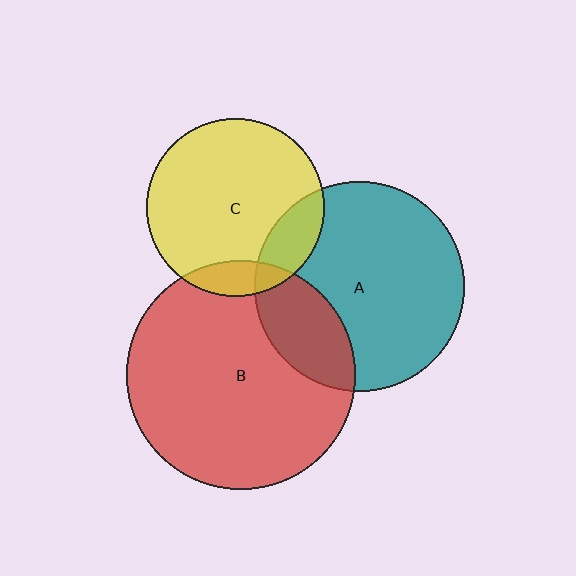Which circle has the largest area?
Circle B (red).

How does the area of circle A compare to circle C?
Approximately 1.4 times.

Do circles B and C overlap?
Yes.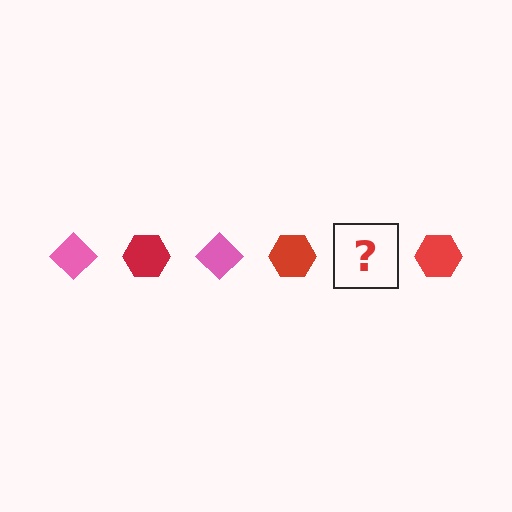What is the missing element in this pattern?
The missing element is a pink diamond.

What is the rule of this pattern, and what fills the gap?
The rule is that the pattern alternates between pink diamond and red hexagon. The gap should be filled with a pink diamond.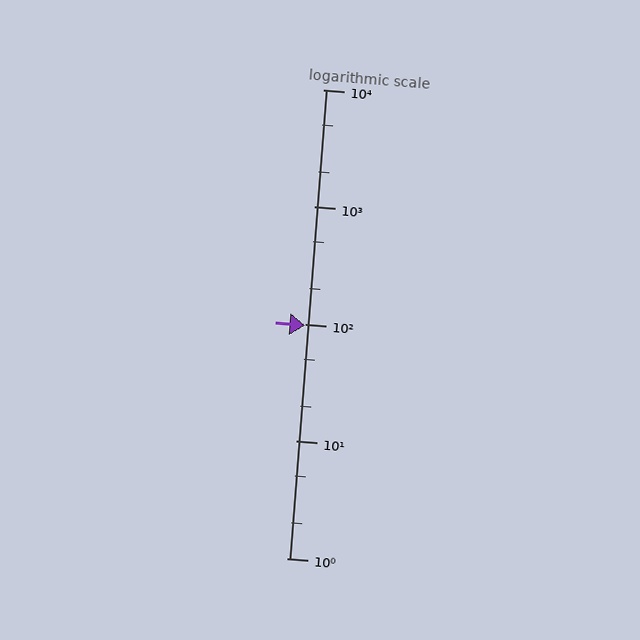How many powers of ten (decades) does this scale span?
The scale spans 4 decades, from 1 to 10000.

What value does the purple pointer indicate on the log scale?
The pointer indicates approximately 98.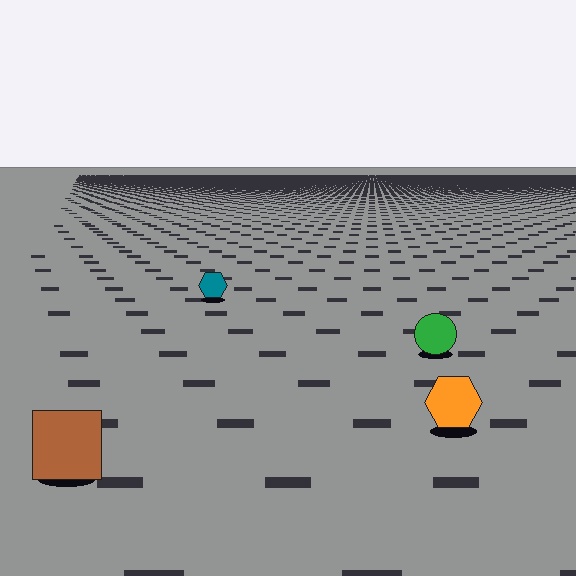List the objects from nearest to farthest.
From nearest to farthest: the brown square, the orange hexagon, the green circle, the teal hexagon.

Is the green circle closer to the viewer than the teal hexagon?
Yes. The green circle is closer — you can tell from the texture gradient: the ground texture is coarser near it.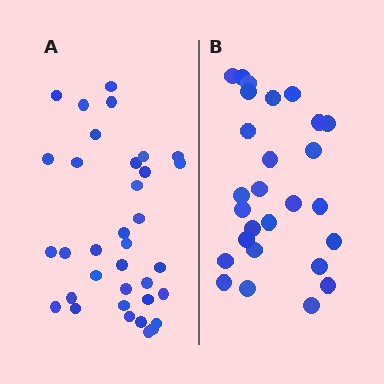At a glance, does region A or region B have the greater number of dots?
Region A (the left region) has more dots.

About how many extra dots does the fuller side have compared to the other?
Region A has roughly 8 or so more dots than region B.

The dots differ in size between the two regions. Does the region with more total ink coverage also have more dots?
No. Region B has more total ink coverage because its dots are larger, but region A actually contains more individual dots. Total area can be misleading — the number of items is what matters here.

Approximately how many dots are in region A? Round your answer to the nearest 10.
About 40 dots. (The exact count is 35, which rounds to 40.)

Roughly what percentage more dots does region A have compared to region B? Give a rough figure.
About 30% more.